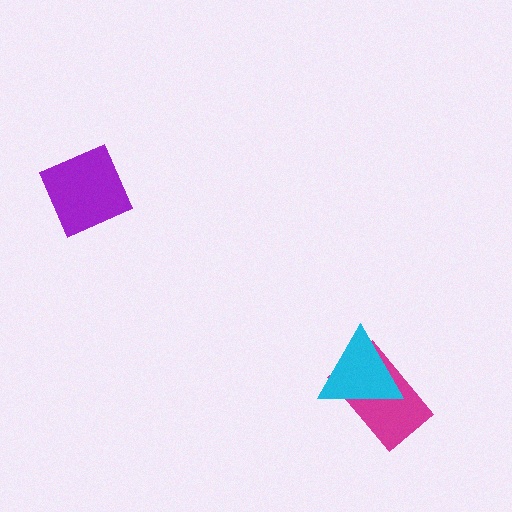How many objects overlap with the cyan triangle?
1 object overlaps with the cyan triangle.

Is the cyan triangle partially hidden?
No, no other shape covers it.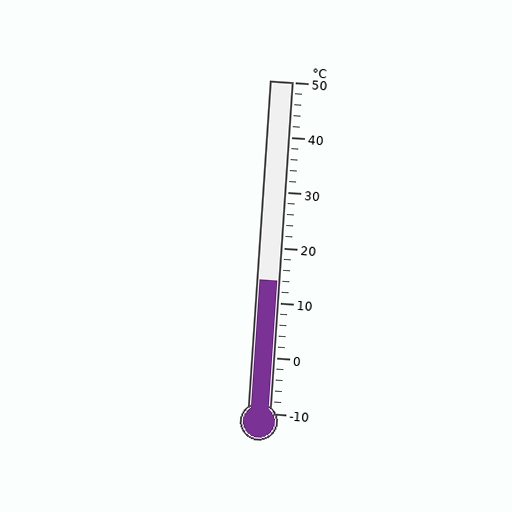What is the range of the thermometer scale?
The thermometer scale ranges from -10°C to 50°C.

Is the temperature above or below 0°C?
The temperature is above 0°C.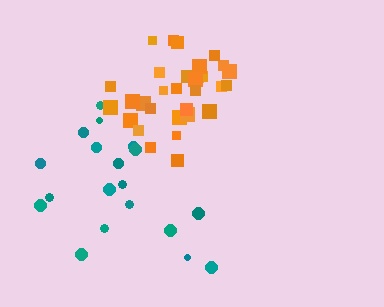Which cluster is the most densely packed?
Orange.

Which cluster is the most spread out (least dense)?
Teal.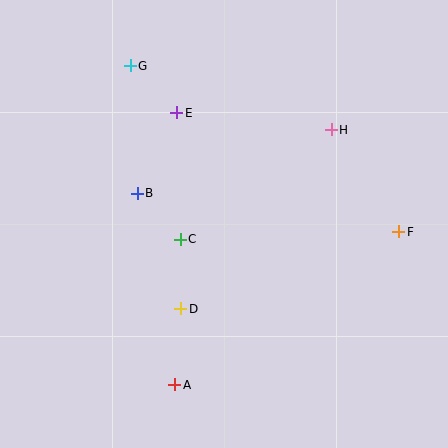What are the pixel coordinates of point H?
Point H is at (331, 130).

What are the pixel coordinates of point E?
Point E is at (177, 113).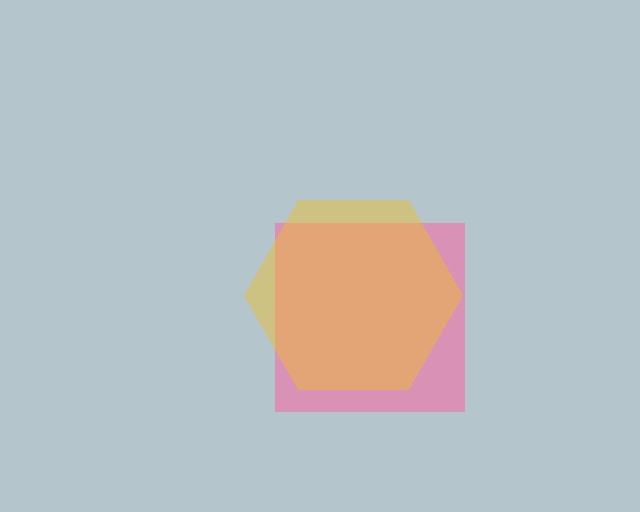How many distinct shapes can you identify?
There are 2 distinct shapes: a pink square, a yellow hexagon.